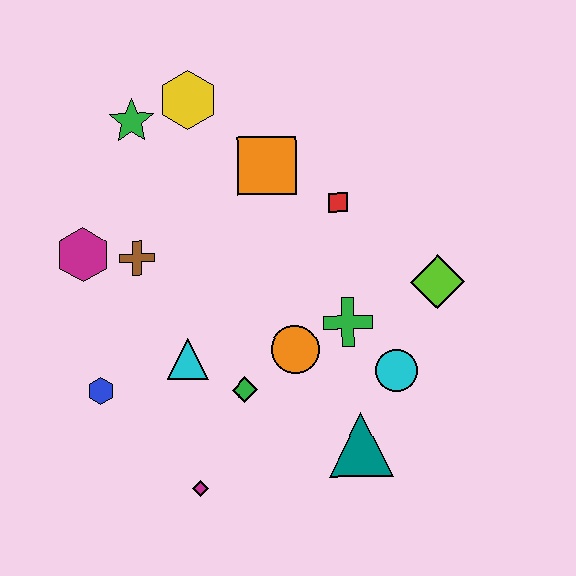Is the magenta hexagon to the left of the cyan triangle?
Yes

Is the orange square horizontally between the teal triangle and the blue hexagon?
Yes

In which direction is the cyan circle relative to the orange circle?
The cyan circle is to the right of the orange circle.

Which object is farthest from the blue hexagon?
The lime diamond is farthest from the blue hexagon.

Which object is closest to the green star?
The yellow hexagon is closest to the green star.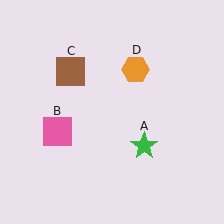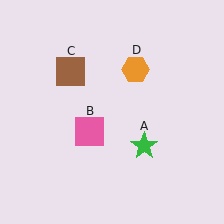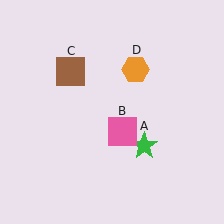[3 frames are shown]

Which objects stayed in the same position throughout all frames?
Green star (object A) and brown square (object C) and orange hexagon (object D) remained stationary.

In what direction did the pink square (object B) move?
The pink square (object B) moved right.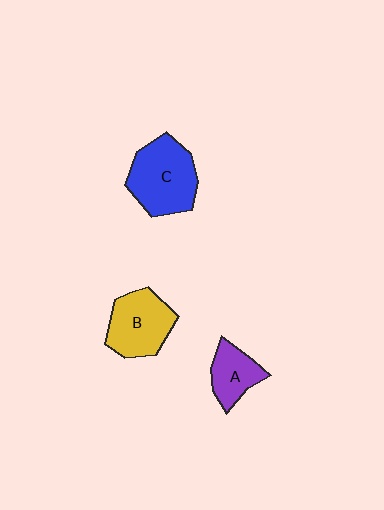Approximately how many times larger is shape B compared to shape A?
Approximately 1.5 times.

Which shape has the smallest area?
Shape A (purple).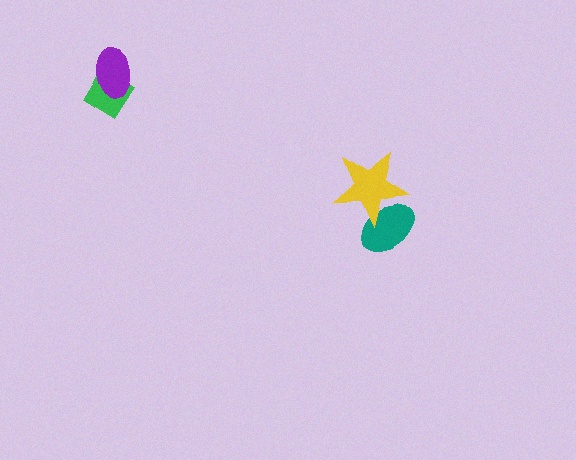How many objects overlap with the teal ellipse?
1 object overlaps with the teal ellipse.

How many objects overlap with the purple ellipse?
1 object overlaps with the purple ellipse.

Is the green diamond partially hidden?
Yes, it is partially covered by another shape.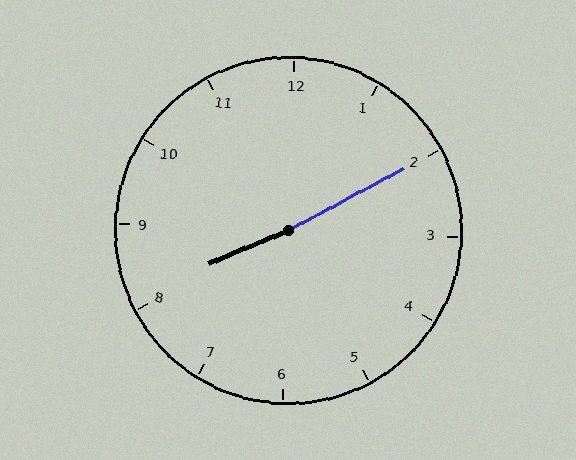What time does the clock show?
8:10.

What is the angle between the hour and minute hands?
Approximately 175 degrees.